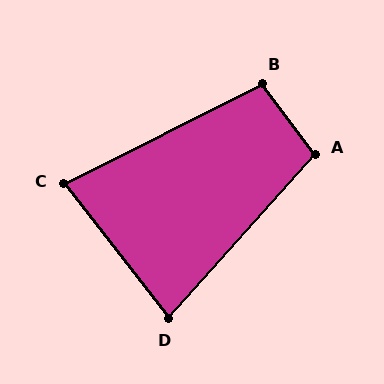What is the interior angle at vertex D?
Approximately 80 degrees (acute).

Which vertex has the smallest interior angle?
C, at approximately 79 degrees.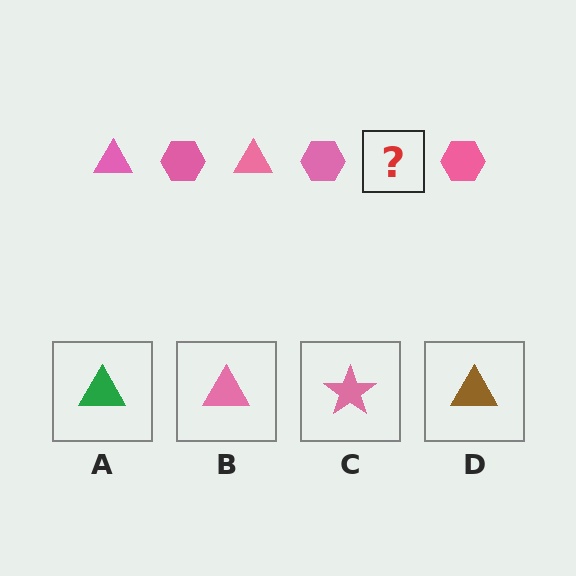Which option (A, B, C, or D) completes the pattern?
B.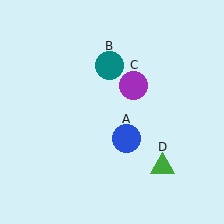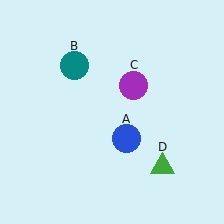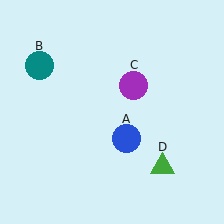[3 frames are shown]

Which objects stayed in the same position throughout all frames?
Blue circle (object A) and purple circle (object C) and green triangle (object D) remained stationary.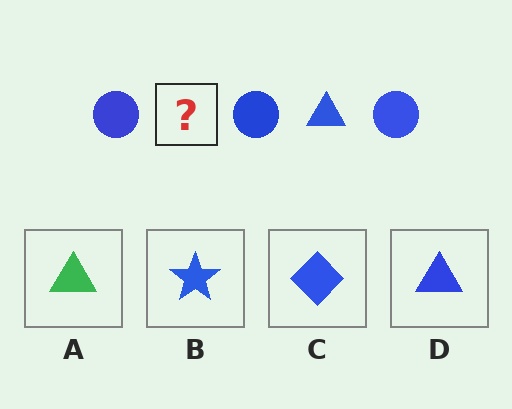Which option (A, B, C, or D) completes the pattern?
D.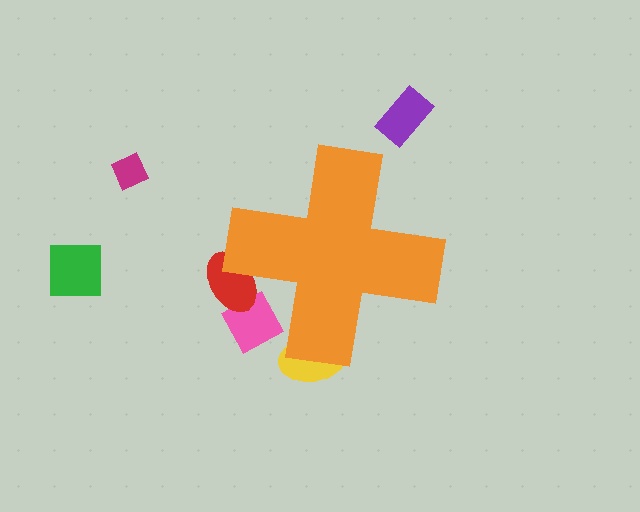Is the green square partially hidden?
No, the green square is fully visible.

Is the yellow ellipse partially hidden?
Yes, the yellow ellipse is partially hidden behind the orange cross.